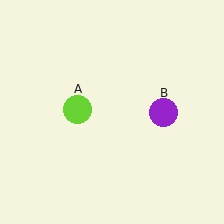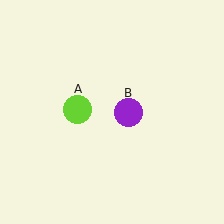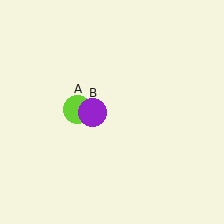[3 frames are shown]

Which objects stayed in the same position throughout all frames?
Lime circle (object A) remained stationary.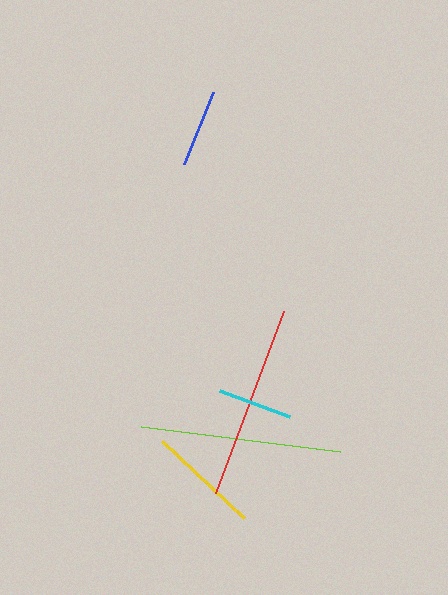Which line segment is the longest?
The lime line is the longest at approximately 200 pixels.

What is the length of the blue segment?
The blue segment is approximately 77 pixels long.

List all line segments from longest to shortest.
From longest to shortest: lime, red, yellow, blue, cyan.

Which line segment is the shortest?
The cyan line is the shortest at approximately 75 pixels.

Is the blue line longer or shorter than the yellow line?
The yellow line is longer than the blue line.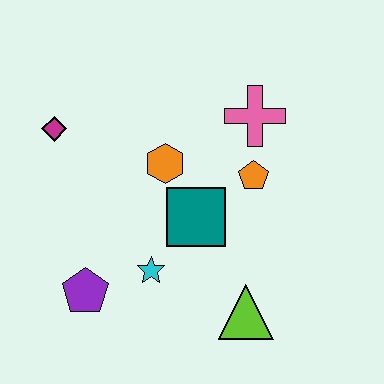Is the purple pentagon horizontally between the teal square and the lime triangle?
No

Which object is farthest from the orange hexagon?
The lime triangle is farthest from the orange hexagon.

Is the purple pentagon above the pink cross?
No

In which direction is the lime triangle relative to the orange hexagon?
The lime triangle is below the orange hexagon.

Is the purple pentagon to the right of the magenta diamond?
Yes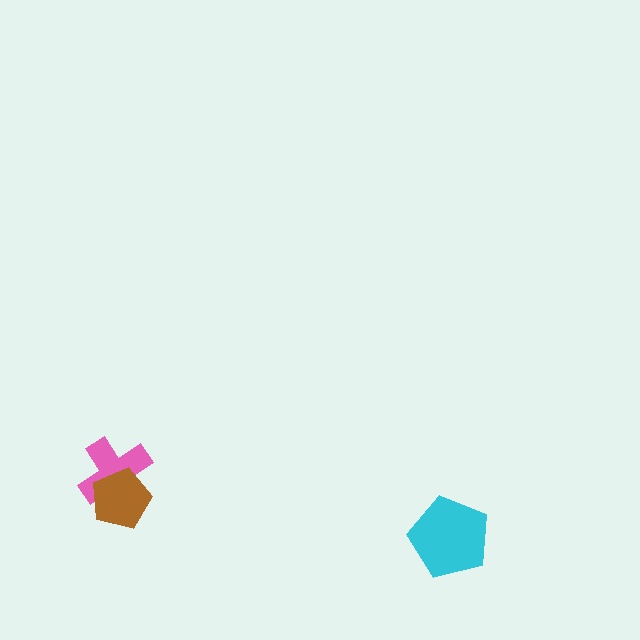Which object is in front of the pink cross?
The brown pentagon is in front of the pink cross.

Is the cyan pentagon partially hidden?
No, no other shape covers it.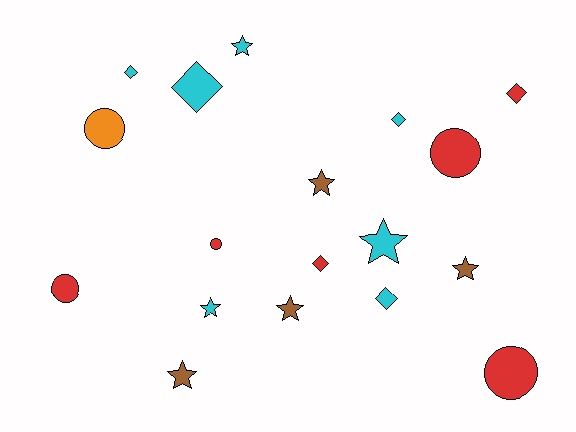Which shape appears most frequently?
Star, with 7 objects.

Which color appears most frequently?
Cyan, with 7 objects.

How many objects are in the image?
There are 18 objects.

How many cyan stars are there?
There are 3 cyan stars.